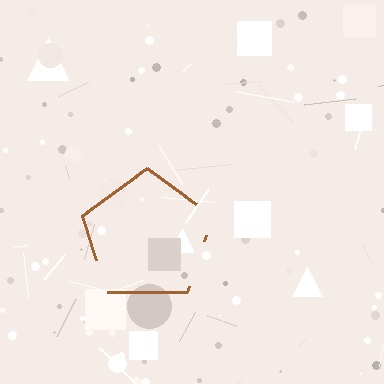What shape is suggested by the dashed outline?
The dashed outline suggests a pentagon.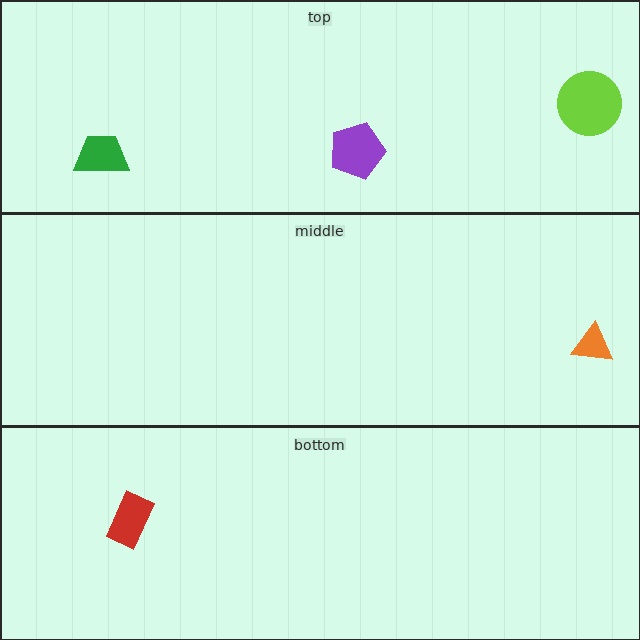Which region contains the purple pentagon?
The top region.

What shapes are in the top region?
The green trapezoid, the purple pentagon, the lime circle.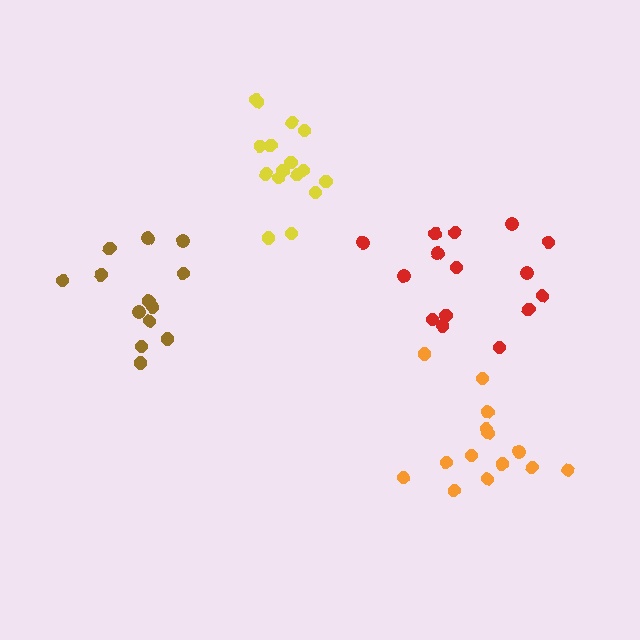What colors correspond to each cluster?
The clusters are colored: red, yellow, brown, orange.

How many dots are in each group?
Group 1: 15 dots, Group 2: 16 dots, Group 3: 13 dots, Group 4: 14 dots (58 total).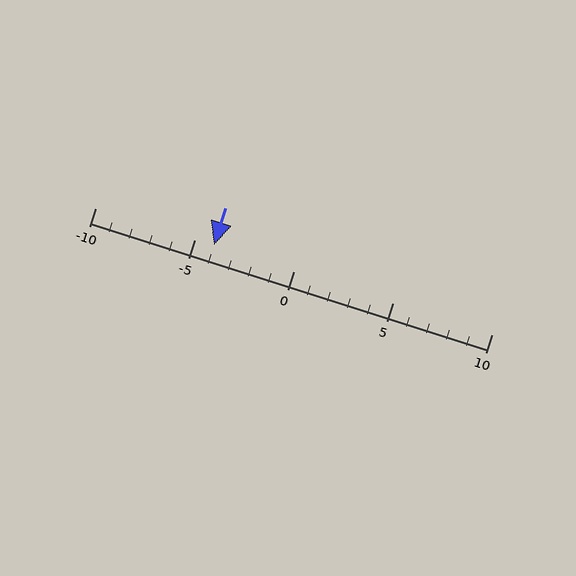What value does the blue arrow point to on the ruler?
The blue arrow points to approximately -4.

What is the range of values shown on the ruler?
The ruler shows values from -10 to 10.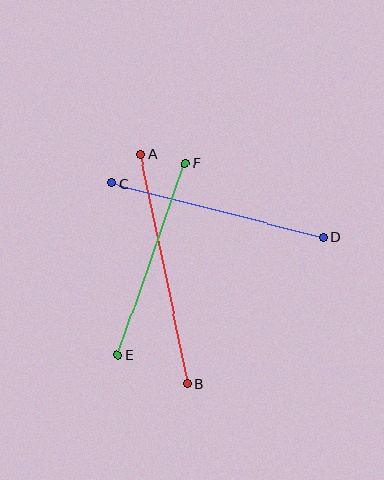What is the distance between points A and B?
The distance is approximately 234 pixels.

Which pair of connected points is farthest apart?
Points A and B are farthest apart.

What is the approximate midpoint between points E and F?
The midpoint is at approximately (152, 259) pixels.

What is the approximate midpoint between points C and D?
The midpoint is at approximately (218, 210) pixels.